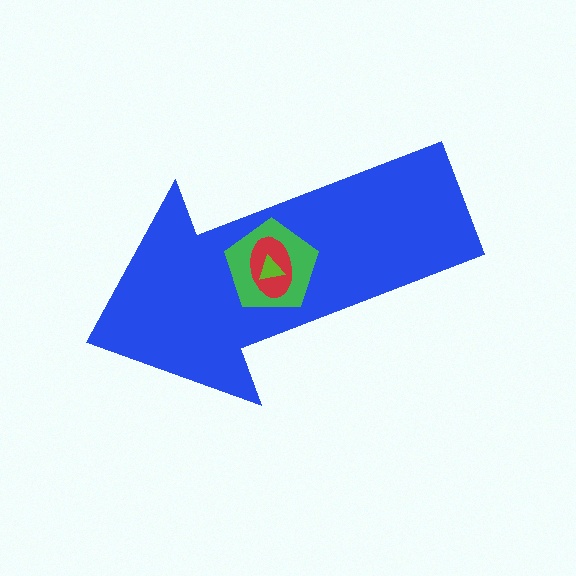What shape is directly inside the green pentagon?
The red ellipse.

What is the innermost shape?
The lime triangle.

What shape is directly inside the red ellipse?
The lime triangle.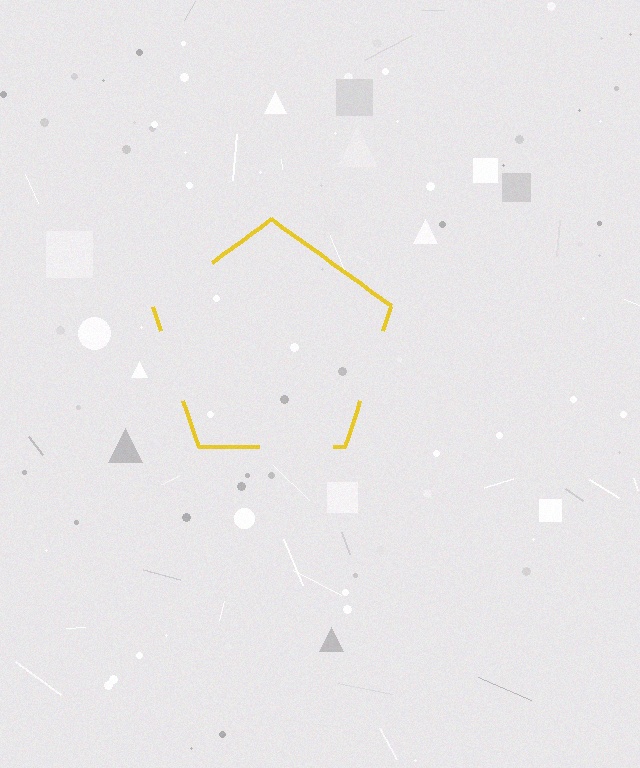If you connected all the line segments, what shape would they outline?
They would outline a pentagon.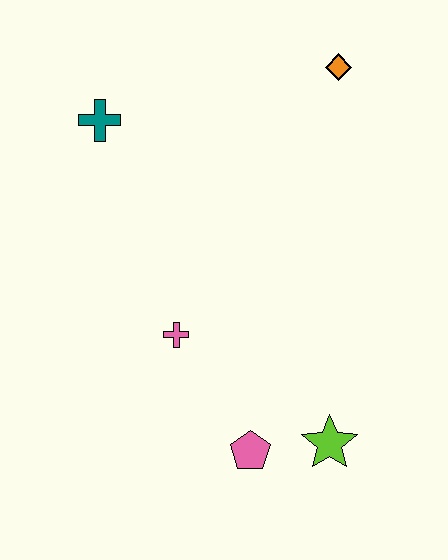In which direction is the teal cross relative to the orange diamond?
The teal cross is to the left of the orange diamond.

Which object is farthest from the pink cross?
The orange diamond is farthest from the pink cross.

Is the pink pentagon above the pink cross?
No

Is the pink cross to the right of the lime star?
No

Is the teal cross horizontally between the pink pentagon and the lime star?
No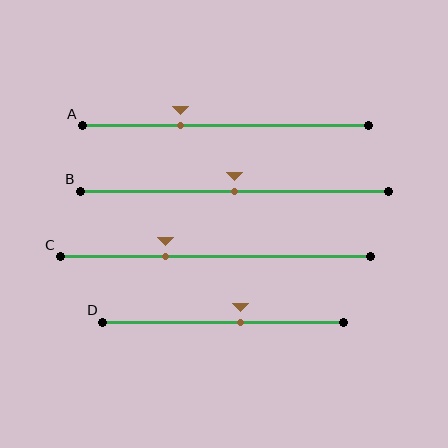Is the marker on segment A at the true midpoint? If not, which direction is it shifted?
No, the marker on segment A is shifted to the left by about 16% of the segment length.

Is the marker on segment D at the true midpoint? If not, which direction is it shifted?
No, the marker on segment D is shifted to the right by about 7% of the segment length.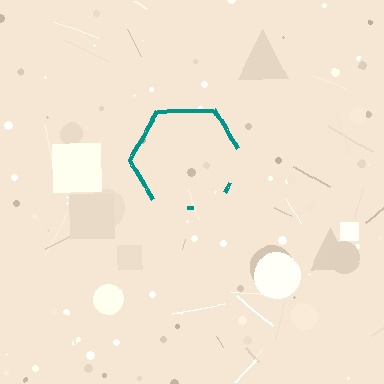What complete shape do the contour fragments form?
The contour fragments form a hexagon.